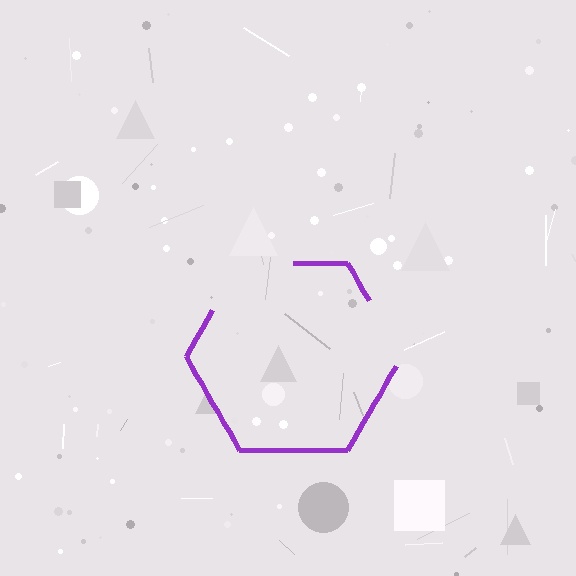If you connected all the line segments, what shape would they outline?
They would outline a hexagon.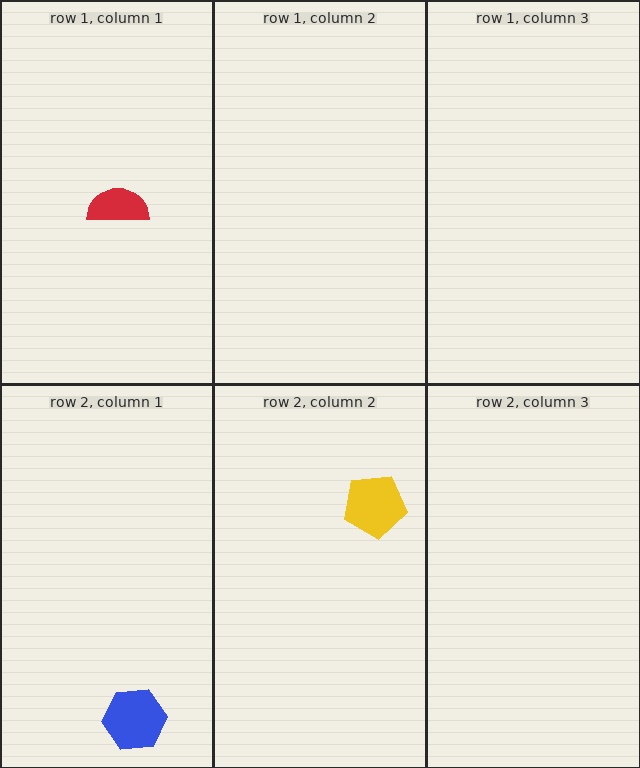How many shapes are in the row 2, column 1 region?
1.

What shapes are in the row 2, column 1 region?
The blue hexagon.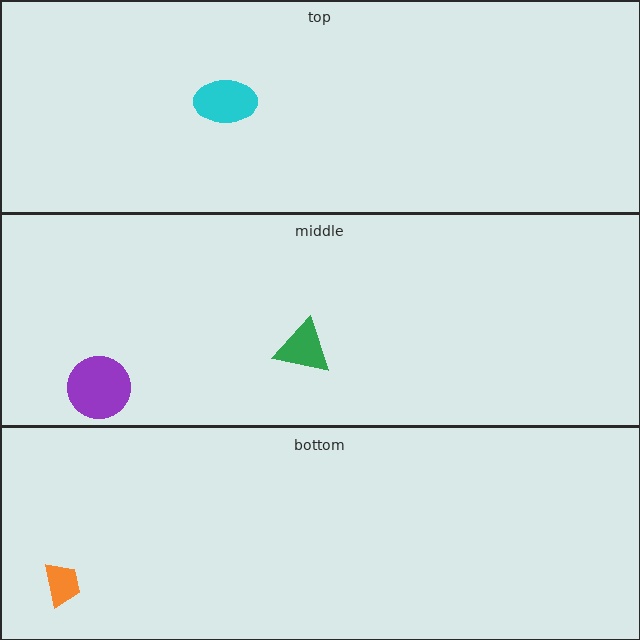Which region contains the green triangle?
The middle region.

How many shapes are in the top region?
1.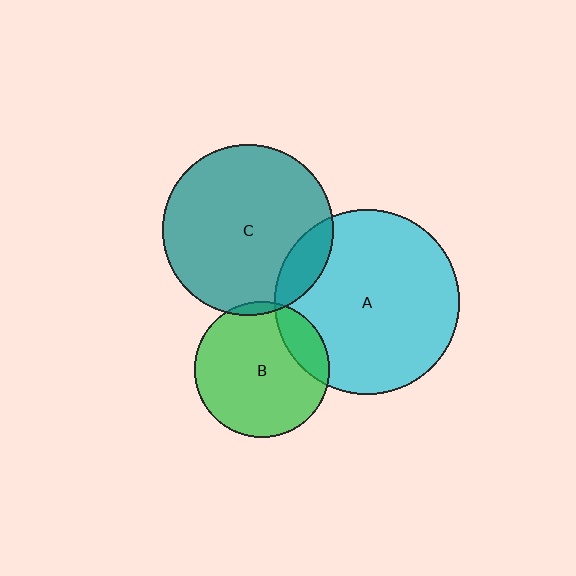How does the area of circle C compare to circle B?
Approximately 1.6 times.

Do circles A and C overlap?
Yes.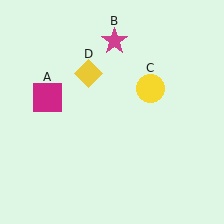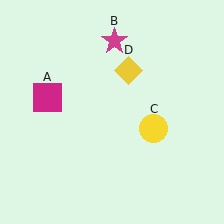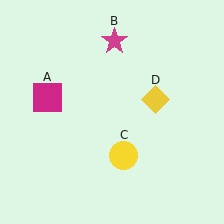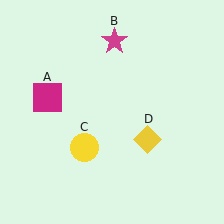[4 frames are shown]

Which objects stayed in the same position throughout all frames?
Magenta square (object A) and magenta star (object B) remained stationary.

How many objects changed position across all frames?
2 objects changed position: yellow circle (object C), yellow diamond (object D).